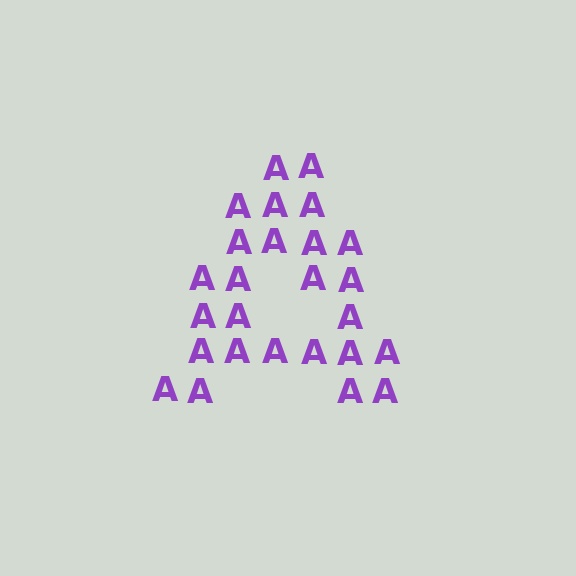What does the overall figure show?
The overall figure shows the letter A.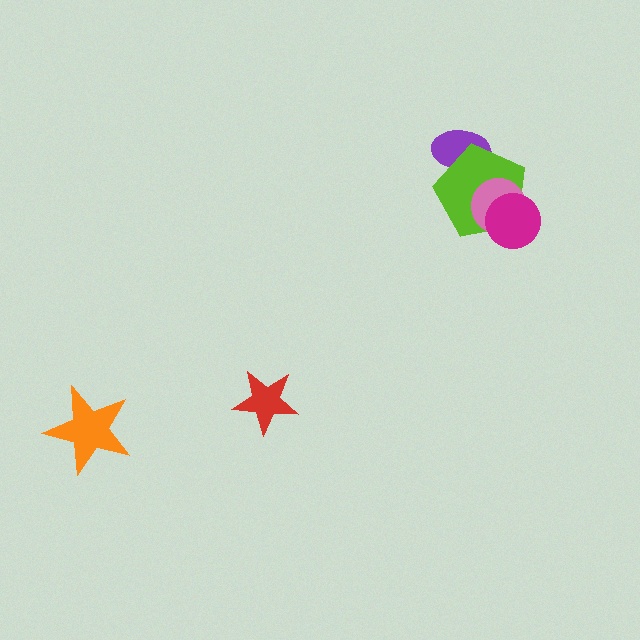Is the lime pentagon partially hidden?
Yes, it is partially covered by another shape.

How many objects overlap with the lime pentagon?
3 objects overlap with the lime pentagon.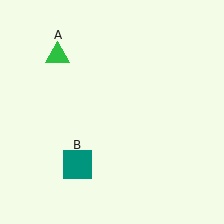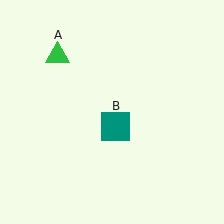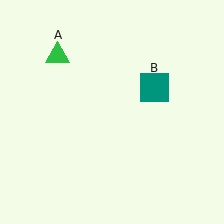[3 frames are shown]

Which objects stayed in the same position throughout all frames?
Green triangle (object A) remained stationary.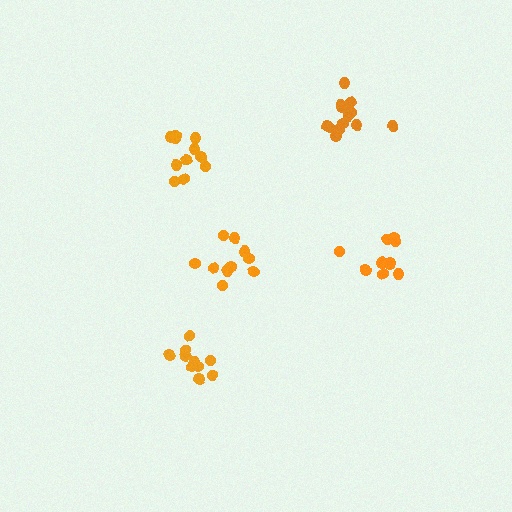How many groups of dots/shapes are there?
There are 5 groups.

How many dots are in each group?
Group 1: 10 dots, Group 2: 10 dots, Group 3: 14 dots, Group 4: 11 dots, Group 5: 11 dots (56 total).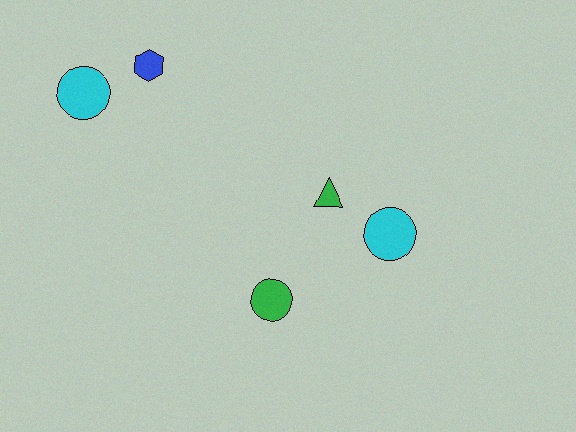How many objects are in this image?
There are 5 objects.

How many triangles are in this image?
There is 1 triangle.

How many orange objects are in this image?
There are no orange objects.